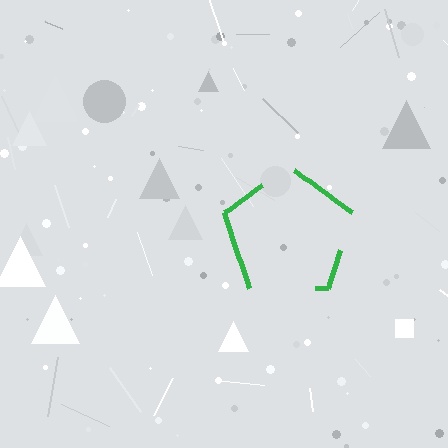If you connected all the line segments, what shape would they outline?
They would outline a pentagon.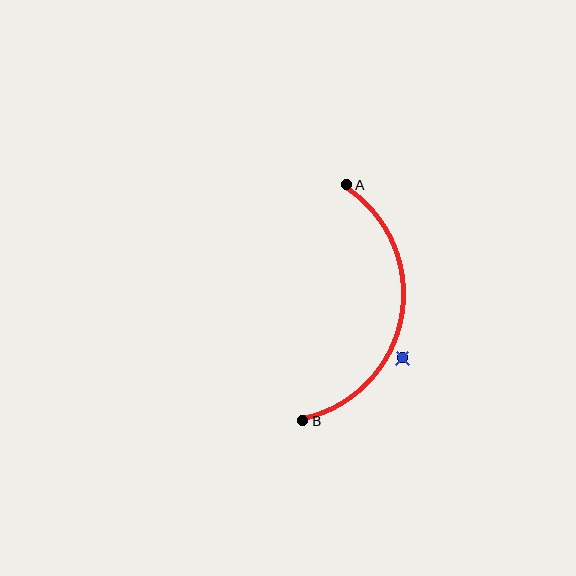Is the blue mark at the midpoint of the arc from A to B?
No — the blue mark does not lie on the arc at all. It sits slightly outside the curve.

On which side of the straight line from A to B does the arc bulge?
The arc bulges to the right of the straight line connecting A and B.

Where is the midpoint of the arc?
The arc midpoint is the point on the curve farthest from the straight line joining A and B. It sits to the right of that line.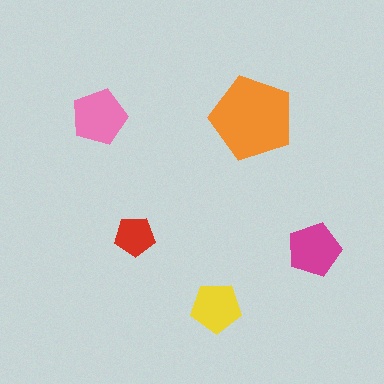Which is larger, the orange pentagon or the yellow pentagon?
The orange one.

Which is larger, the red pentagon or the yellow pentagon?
The yellow one.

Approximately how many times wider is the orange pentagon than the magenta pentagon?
About 1.5 times wider.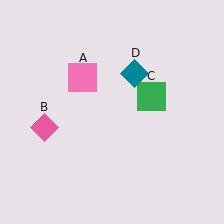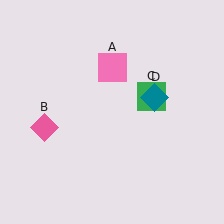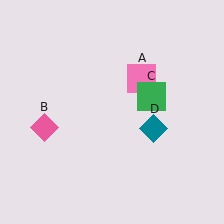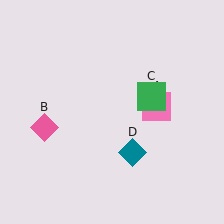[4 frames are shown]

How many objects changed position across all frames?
2 objects changed position: pink square (object A), teal diamond (object D).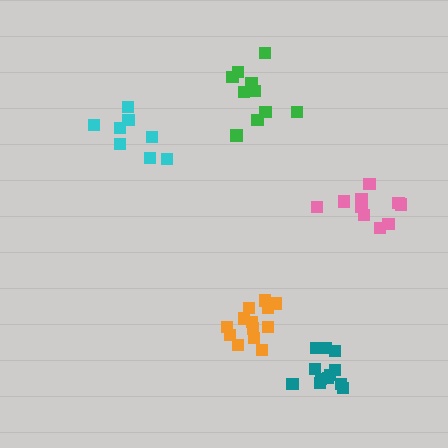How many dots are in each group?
Group 1: 8 dots, Group 2: 10 dots, Group 3: 13 dots, Group 4: 12 dots, Group 5: 10 dots (53 total).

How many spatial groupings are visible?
There are 5 spatial groupings.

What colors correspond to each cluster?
The clusters are colored: cyan, pink, orange, teal, green.